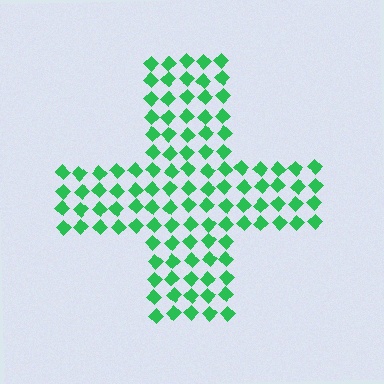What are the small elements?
The small elements are diamonds.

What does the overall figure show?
The overall figure shows a cross.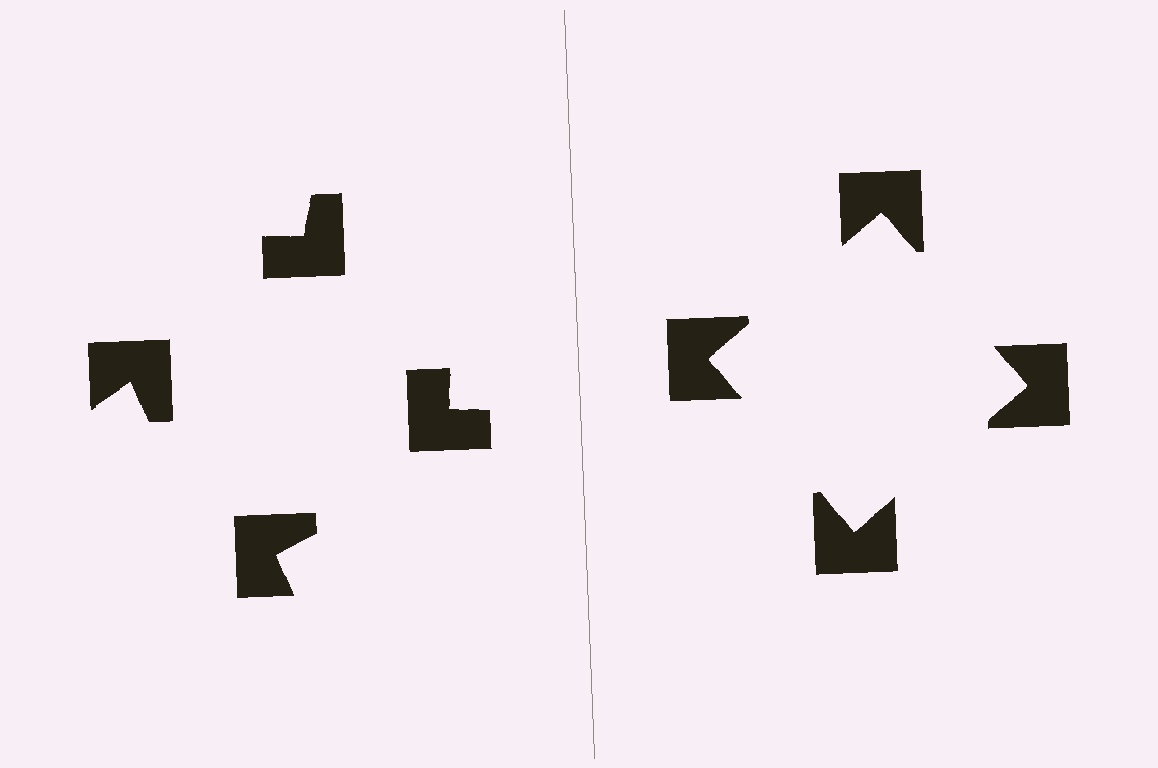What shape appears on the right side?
An illusory square.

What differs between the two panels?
The notched squares are positioned identically on both sides; only the wedge orientations differ. On the right they align to a square; on the left they are misaligned.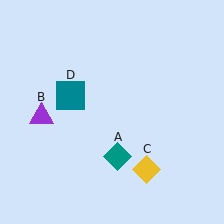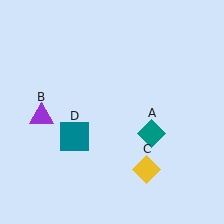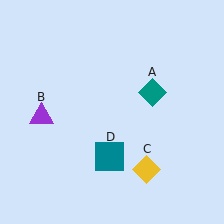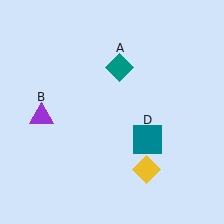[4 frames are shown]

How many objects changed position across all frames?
2 objects changed position: teal diamond (object A), teal square (object D).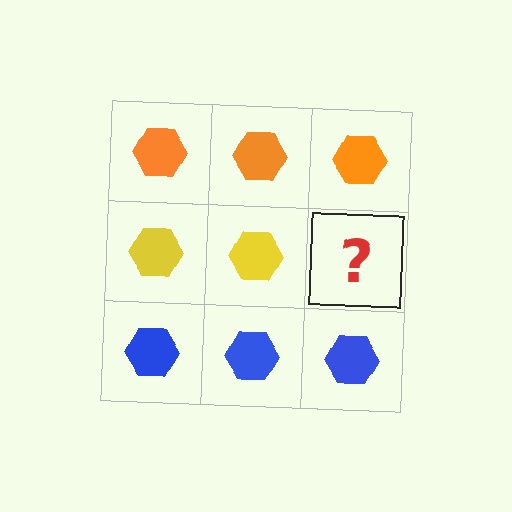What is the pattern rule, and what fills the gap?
The rule is that each row has a consistent color. The gap should be filled with a yellow hexagon.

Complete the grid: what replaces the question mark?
The question mark should be replaced with a yellow hexagon.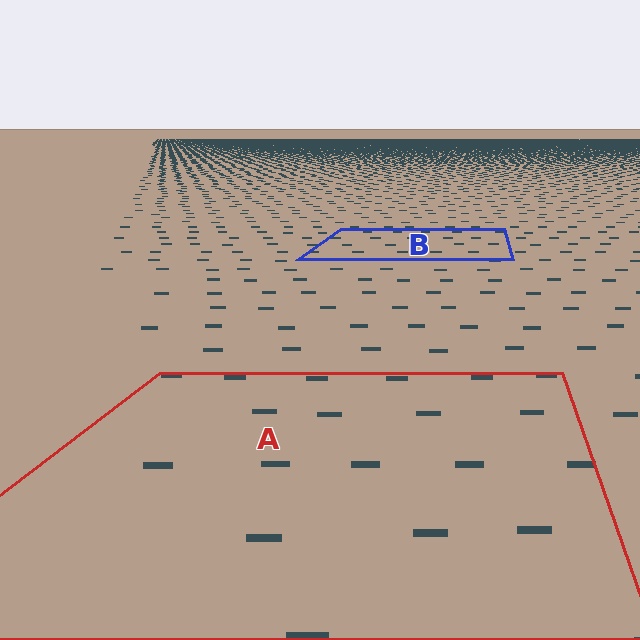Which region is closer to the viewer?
Region A is closer. The texture elements there are larger and more spread out.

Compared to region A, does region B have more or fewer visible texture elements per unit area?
Region B has more texture elements per unit area — they are packed more densely because it is farther away.